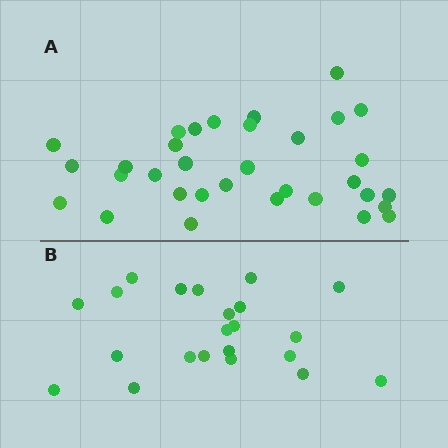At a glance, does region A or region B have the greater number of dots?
Region A (the top region) has more dots.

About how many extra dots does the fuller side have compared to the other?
Region A has roughly 12 or so more dots than region B.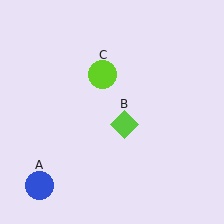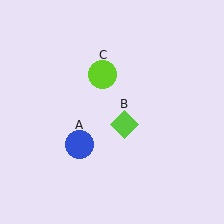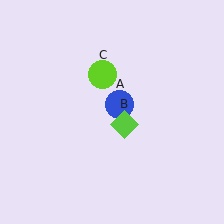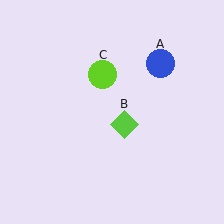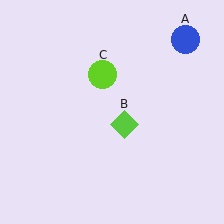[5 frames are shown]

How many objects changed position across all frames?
1 object changed position: blue circle (object A).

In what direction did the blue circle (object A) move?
The blue circle (object A) moved up and to the right.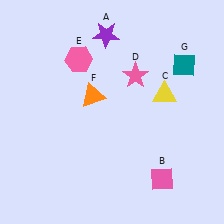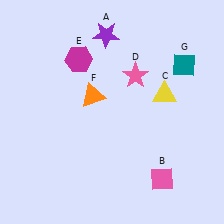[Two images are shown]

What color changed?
The hexagon (E) changed from pink in Image 1 to magenta in Image 2.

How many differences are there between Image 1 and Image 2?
There is 1 difference between the two images.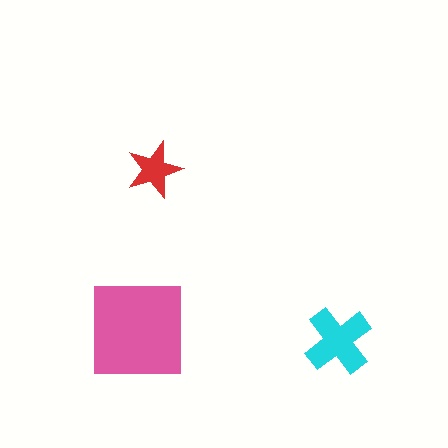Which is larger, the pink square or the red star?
The pink square.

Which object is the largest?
The pink square.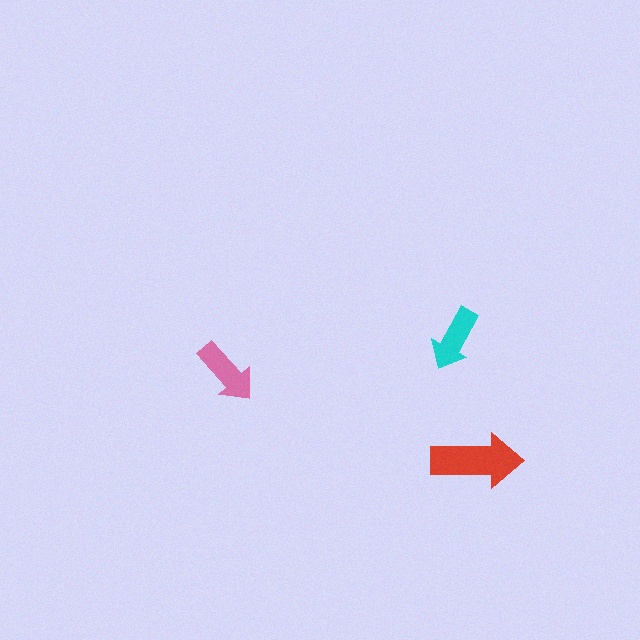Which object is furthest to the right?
The red arrow is rightmost.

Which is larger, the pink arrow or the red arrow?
The red one.